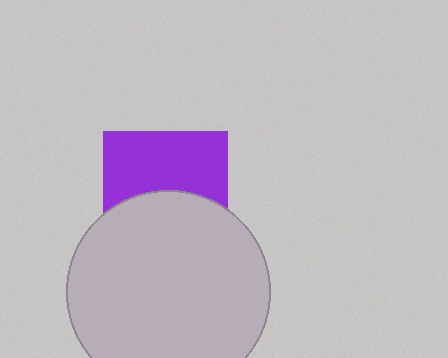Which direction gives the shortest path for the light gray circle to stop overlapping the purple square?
Moving down gives the shortest separation.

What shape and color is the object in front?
The object in front is a light gray circle.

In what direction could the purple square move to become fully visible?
The purple square could move up. That would shift it out from behind the light gray circle entirely.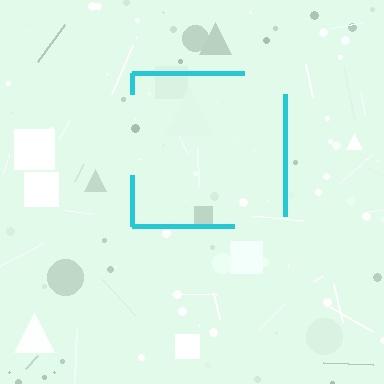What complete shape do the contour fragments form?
The contour fragments form a square.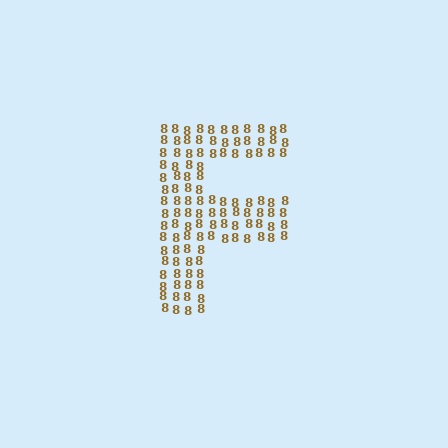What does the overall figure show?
The overall figure shows the letter F.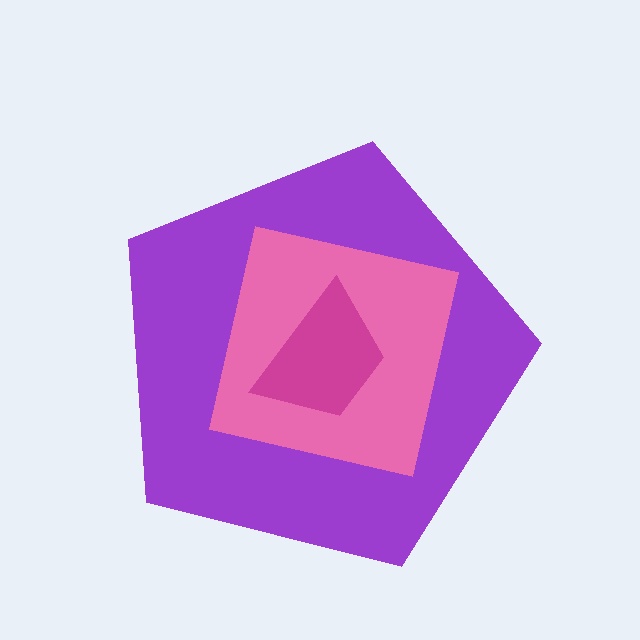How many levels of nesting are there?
3.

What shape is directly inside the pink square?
The magenta trapezoid.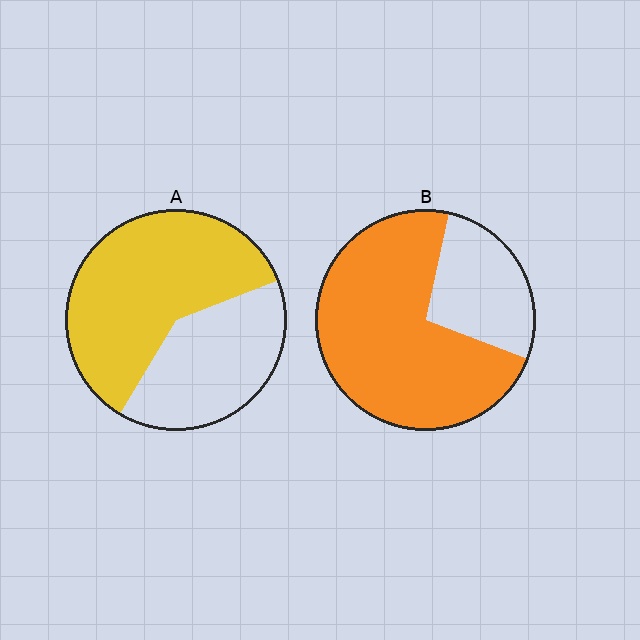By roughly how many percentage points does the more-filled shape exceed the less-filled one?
By roughly 10 percentage points (B over A).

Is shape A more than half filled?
Yes.